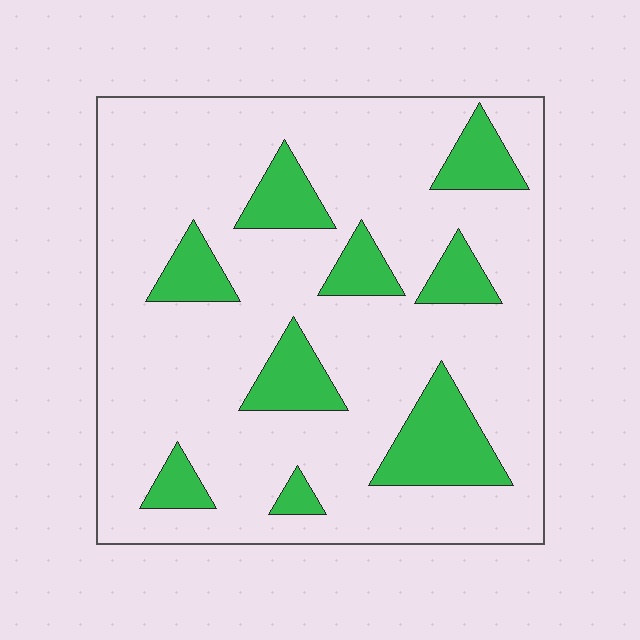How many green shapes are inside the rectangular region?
9.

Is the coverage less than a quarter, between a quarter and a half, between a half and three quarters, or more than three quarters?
Less than a quarter.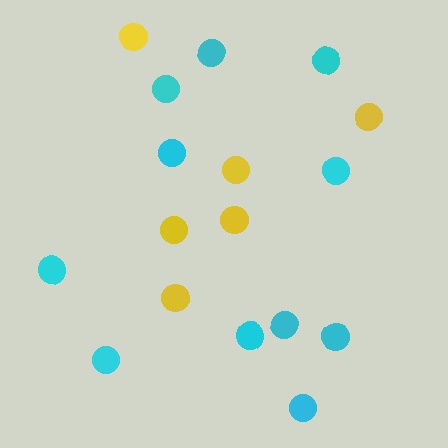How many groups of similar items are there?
There are 2 groups: one group of yellow circles (6) and one group of cyan circles (11).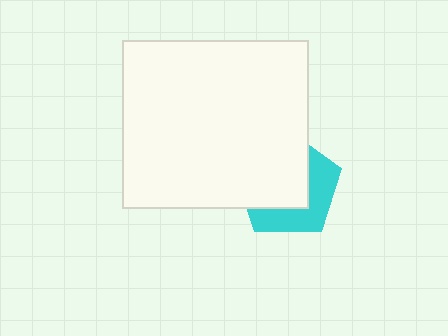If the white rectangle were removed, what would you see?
You would see the complete cyan pentagon.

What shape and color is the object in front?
The object in front is a white rectangle.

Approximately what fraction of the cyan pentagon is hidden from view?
Roughly 60% of the cyan pentagon is hidden behind the white rectangle.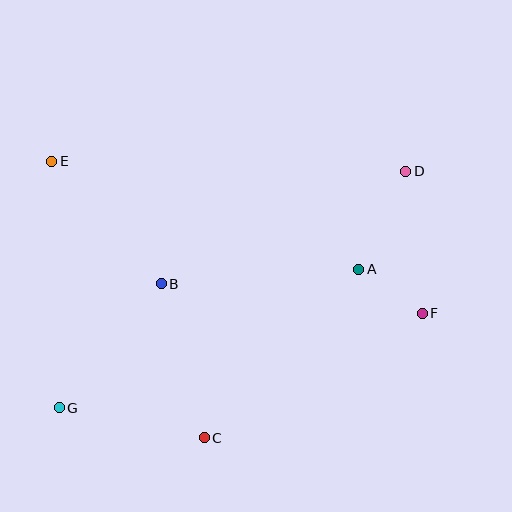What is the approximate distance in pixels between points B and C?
The distance between B and C is approximately 160 pixels.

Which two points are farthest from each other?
Points D and G are farthest from each other.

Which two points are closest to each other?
Points A and F are closest to each other.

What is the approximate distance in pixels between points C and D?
The distance between C and D is approximately 334 pixels.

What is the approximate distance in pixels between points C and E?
The distance between C and E is approximately 316 pixels.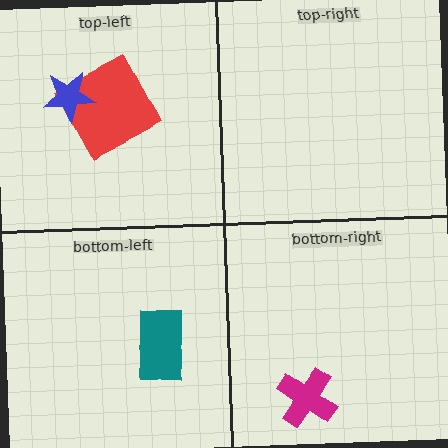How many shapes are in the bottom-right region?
1.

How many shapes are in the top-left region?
2.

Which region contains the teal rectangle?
The bottom-left region.